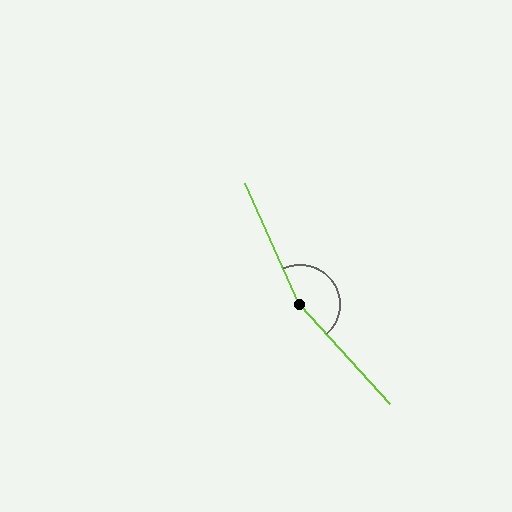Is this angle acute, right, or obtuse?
It is obtuse.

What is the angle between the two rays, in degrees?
Approximately 162 degrees.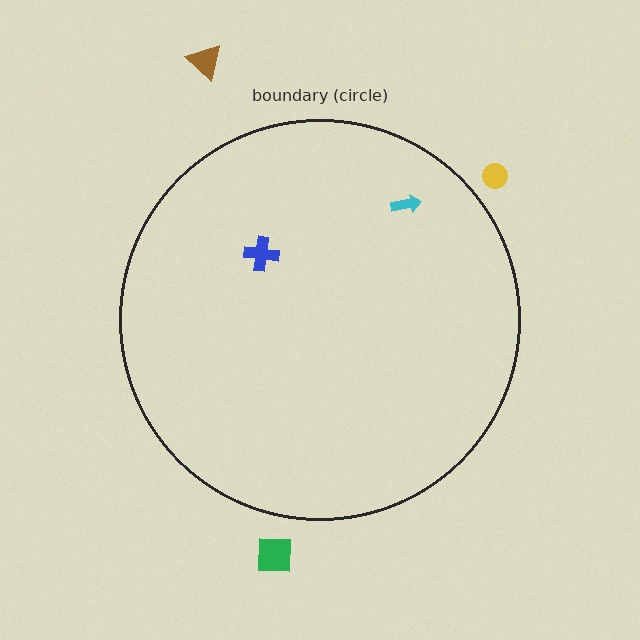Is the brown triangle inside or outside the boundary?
Outside.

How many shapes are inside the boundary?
2 inside, 3 outside.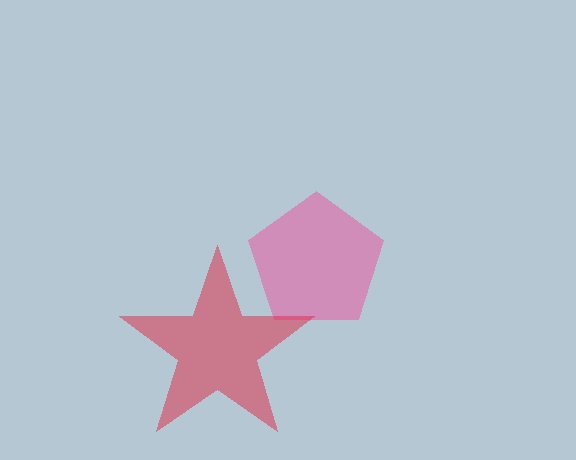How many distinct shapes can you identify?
There are 2 distinct shapes: a pink pentagon, a red star.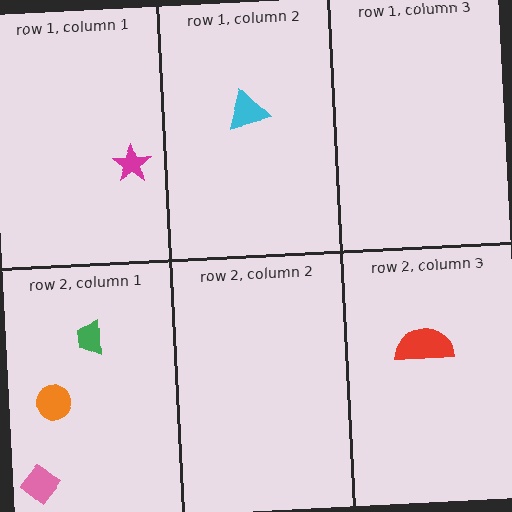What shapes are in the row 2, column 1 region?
The green trapezoid, the orange circle, the pink diamond.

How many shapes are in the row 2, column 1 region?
3.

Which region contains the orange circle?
The row 2, column 1 region.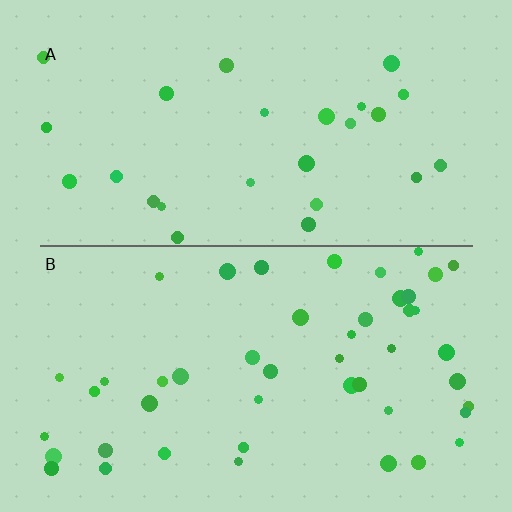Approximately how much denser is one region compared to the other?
Approximately 1.8× — region B over region A.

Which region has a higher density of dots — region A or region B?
B (the bottom).